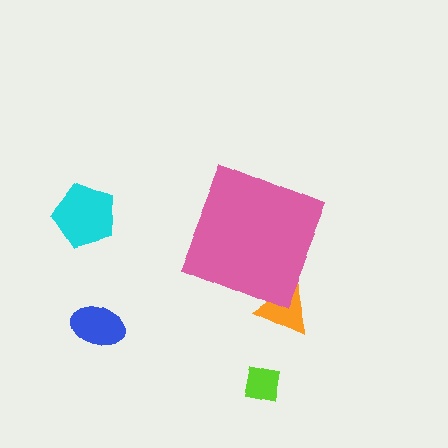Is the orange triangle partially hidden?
Yes, the orange triangle is partially hidden behind the pink diamond.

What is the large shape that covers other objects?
A pink diamond.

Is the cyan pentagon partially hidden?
No, the cyan pentagon is fully visible.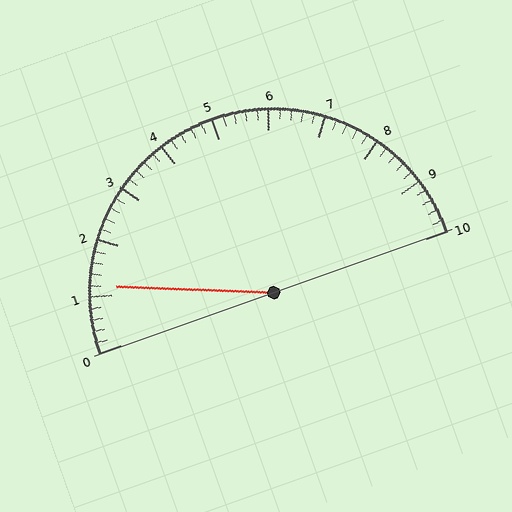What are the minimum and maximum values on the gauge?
The gauge ranges from 0 to 10.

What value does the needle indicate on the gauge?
The needle indicates approximately 1.2.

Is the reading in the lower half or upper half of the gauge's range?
The reading is in the lower half of the range (0 to 10).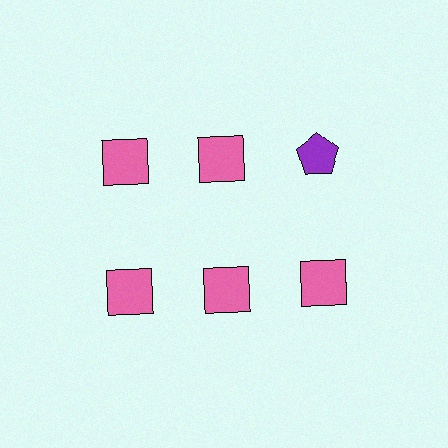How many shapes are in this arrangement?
There are 6 shapes arranged in a grid pattern.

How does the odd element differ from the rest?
It differs in both color (purple instead of pink) and shape (pentagon instead of square).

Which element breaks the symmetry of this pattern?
The purple pentagon in the top row, center column breaks the symmetry. All other shapes are pink squares.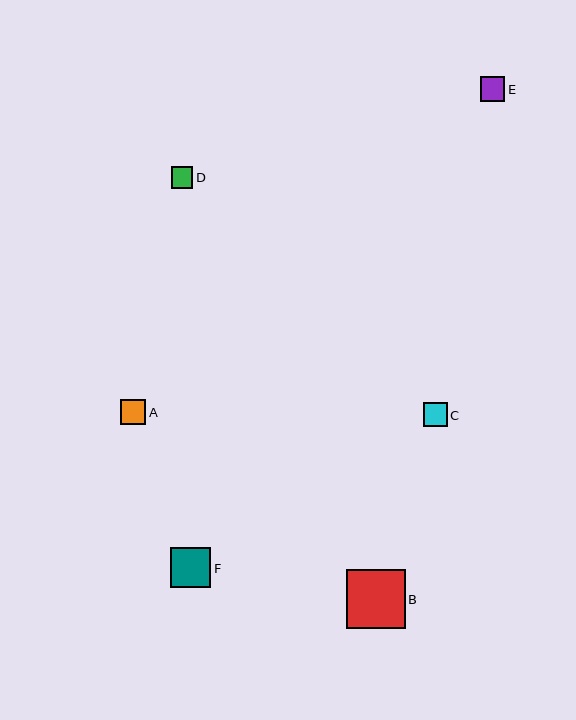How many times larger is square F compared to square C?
Square F is approximately 1.7 times the size of square C.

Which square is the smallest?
Square D is the smallest with a size of approximately 21 pixels.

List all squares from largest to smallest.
From largest to smallest: B, F, A, E, C, D.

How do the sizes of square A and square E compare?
Square A and square E are approximately the same size.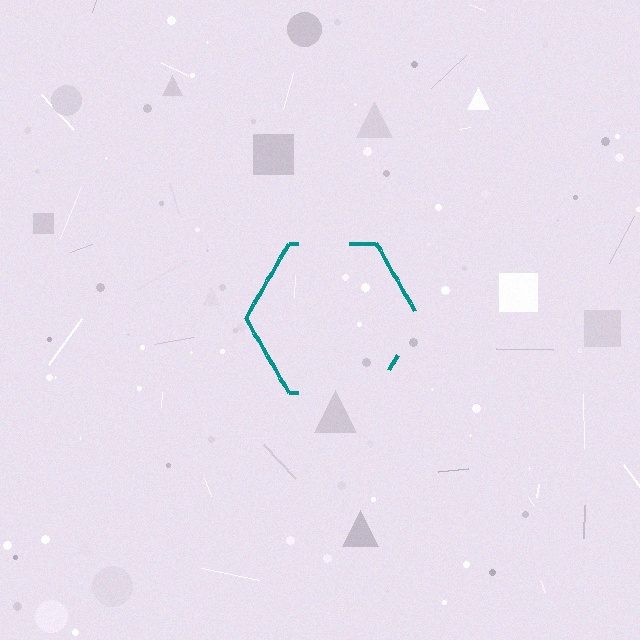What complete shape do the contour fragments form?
The contour fragments form a hexagon.